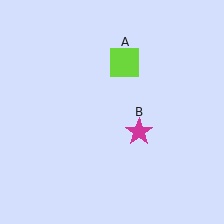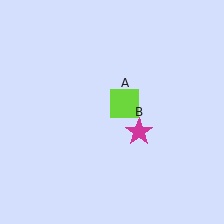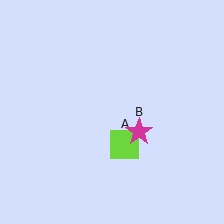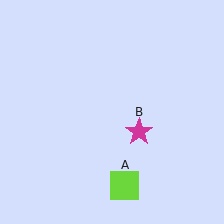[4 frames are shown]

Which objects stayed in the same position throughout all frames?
Magenta star (object B) remained stationary.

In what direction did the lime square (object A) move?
The lime square (object A) moved down.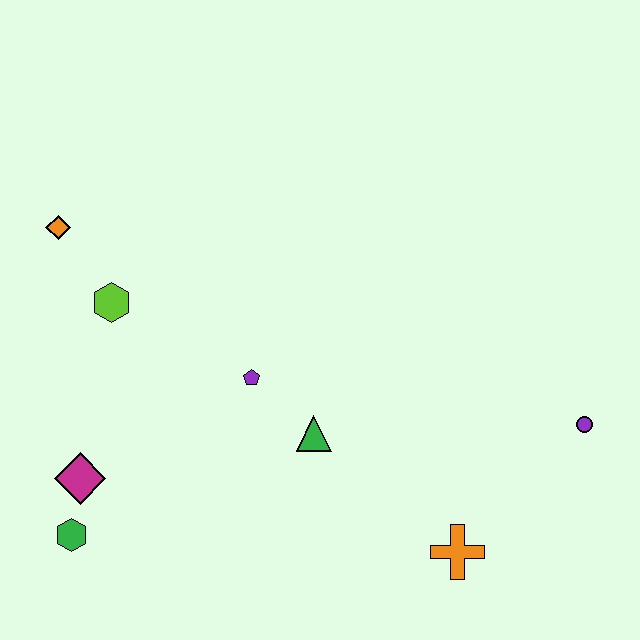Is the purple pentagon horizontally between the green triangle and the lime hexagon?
Yes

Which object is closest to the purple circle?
The orange cross is closest to the purple circle.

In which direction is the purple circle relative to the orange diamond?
The purple circle is to the right of the orange diamond.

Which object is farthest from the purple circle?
The orange diamond is farthest from the purple circle.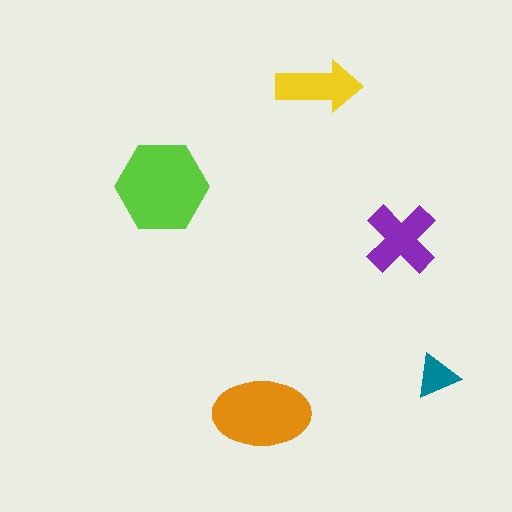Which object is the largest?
The lime hexagon.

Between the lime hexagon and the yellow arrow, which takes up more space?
The lime hexagon.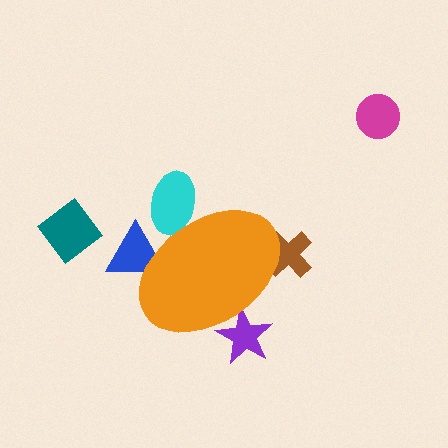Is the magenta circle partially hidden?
No, the magenta circle is fully visible.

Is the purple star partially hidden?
Yes, the purple star is partially hidden behind the orange ellipse.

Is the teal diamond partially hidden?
No, the teal diamond is fully visible.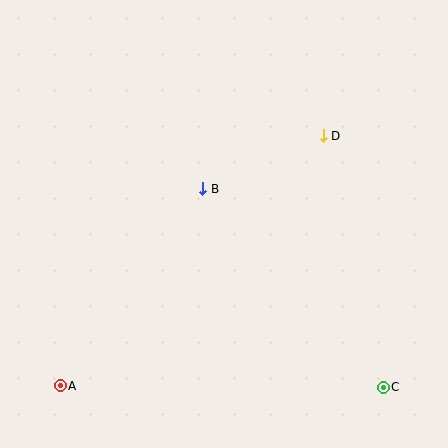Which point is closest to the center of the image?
Point B at (203, 189) is closest to the center.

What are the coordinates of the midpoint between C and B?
The midpoint between C and B is at (293, 288).